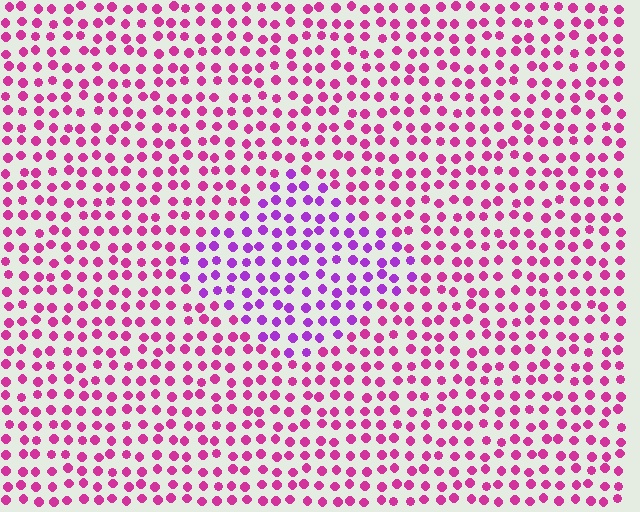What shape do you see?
I see a diamond.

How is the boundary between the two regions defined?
The boundary is defined purely by a slight shift in hue (about 35 degrees). Spacing, size, and orientation are identical on both sides.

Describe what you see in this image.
The image is filled with small magenta elements in a uniform arrangement. A diamond-shaped region is visible where the elements are tinted to a slightly different hue, forming a subtle color boundary.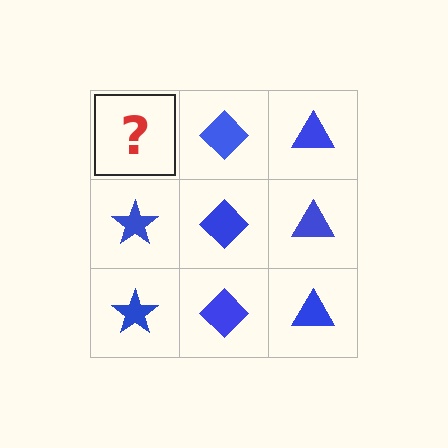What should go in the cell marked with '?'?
The missing cell should contain a blue star.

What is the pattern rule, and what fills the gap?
The rule is that each column has a consistent shape. The gap should be filled with a blue star.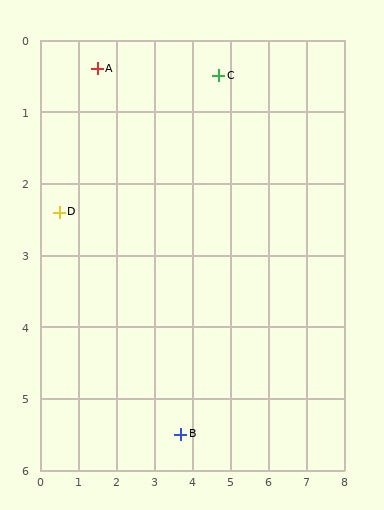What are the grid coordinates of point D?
Point D is at approximately (0.5, 2.4).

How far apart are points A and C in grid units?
Points A and C are about 3.2 grid units apart.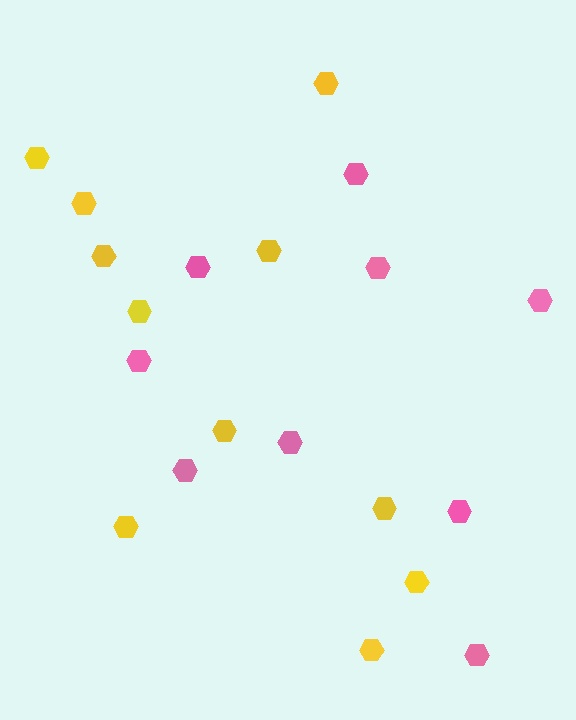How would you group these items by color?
There are 2 groups: one group of yellow hexagons (11) and one group of pink hexagons (9).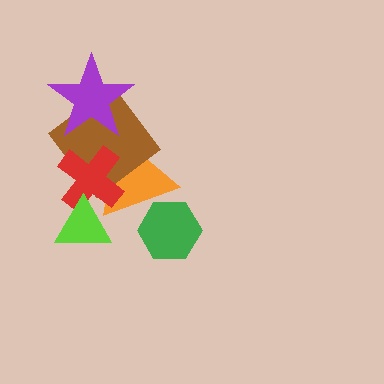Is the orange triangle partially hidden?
Yes, it is partially covered by another shape.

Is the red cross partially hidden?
Yes, it is partially covered by another shape.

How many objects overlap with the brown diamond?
3 objects overlap with the brown diamond.